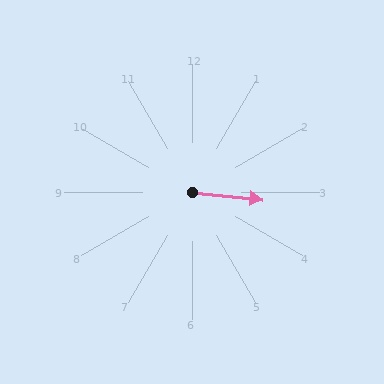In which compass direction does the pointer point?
East.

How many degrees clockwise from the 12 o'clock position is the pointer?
Approximately 96 degrees.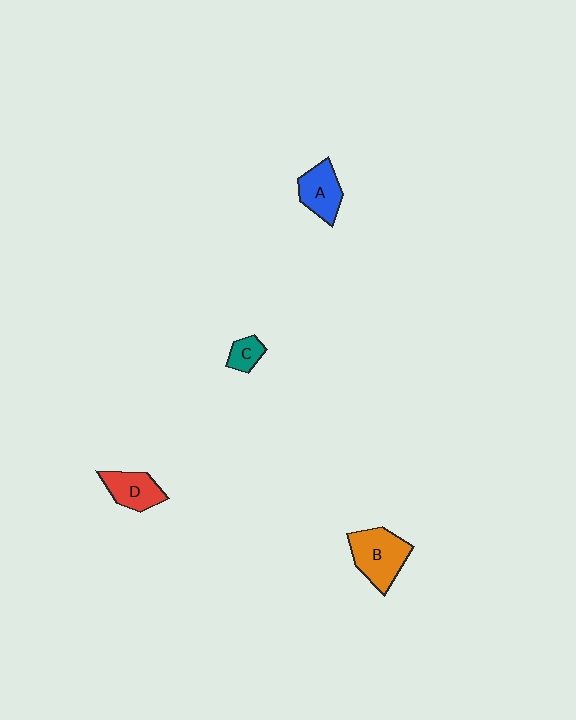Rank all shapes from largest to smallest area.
From largest to smallest: B (orange), A (blue), D (red), C (teal).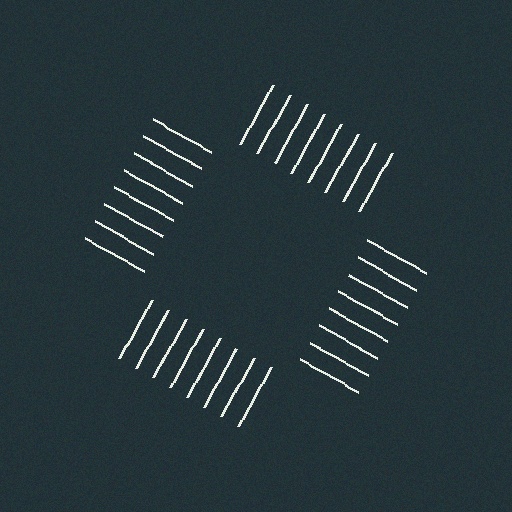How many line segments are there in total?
32 — 8 along each of the 4 edges.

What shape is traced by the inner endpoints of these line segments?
An illusory square — the line segments terminate on its edges but no continuous stroke is drawn.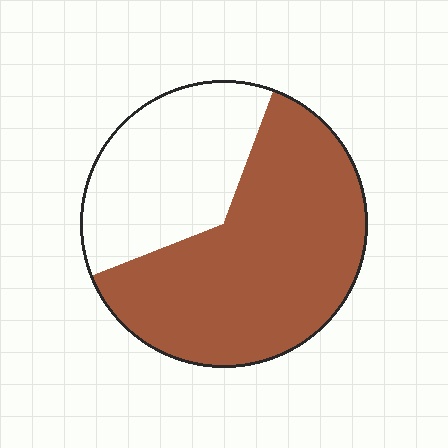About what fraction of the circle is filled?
About five eighths (5/8).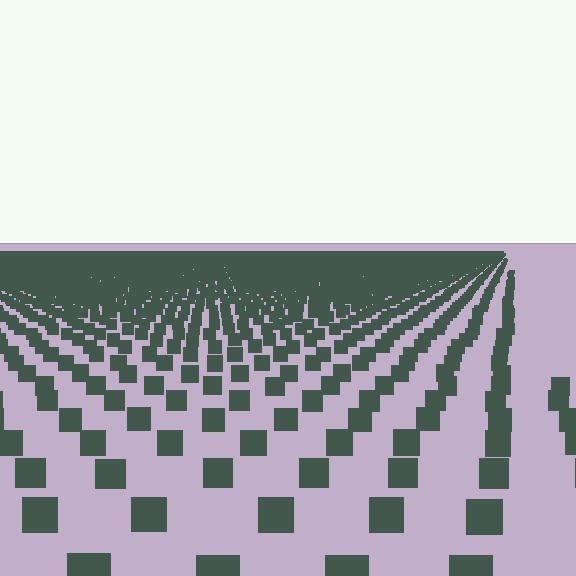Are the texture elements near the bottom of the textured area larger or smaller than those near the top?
Larger. Near the bottom, elements are closer to the viewer and appear at a bigger on-screen size.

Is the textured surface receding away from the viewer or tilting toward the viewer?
The surface is receding away from the viewer. Texture elements get smaller and denser toward the top.